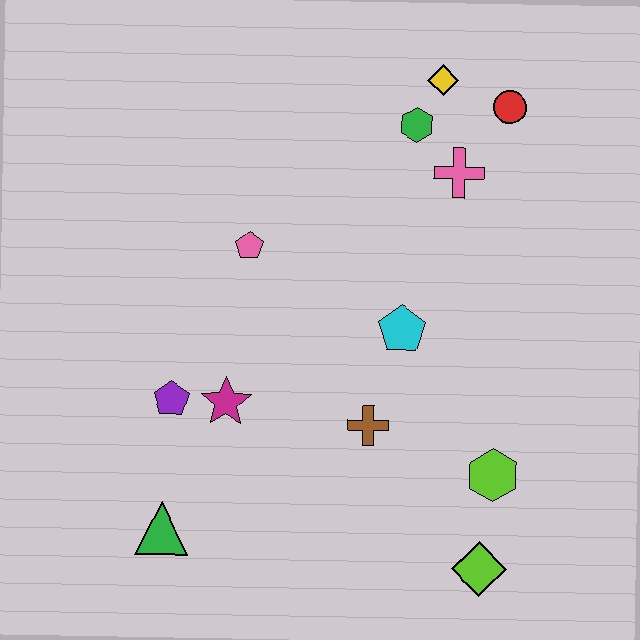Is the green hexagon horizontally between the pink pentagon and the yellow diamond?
Yes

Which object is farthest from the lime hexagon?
The yellow diamond is farthest from the lime hexagon.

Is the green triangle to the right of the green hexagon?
No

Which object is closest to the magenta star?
The purple pentagon is closest to the magenta star.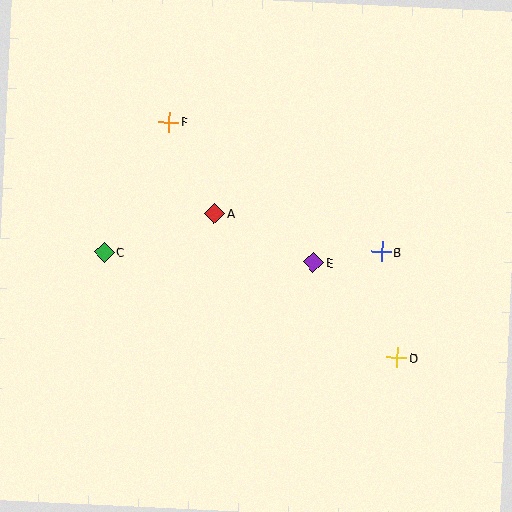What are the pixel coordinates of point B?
Point B is at (382, 252).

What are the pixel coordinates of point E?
Point E is at (313, 262).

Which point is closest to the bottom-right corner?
Point D is closest to the bottom-right corner.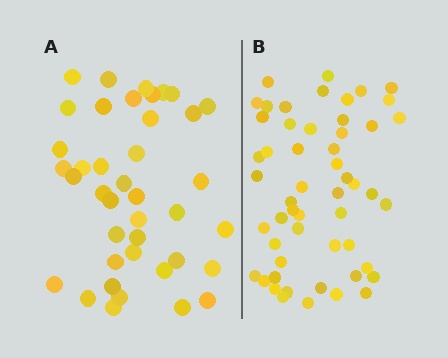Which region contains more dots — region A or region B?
Region B (the right region) has more dots.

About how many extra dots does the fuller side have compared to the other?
Region B has approximately 15 more dots than region A.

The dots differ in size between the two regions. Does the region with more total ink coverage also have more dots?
No. Region A has more total ink coverage because its dots are larger, but region B actually contains more individual dots. Total area can be misleading — the number of items is what matters here.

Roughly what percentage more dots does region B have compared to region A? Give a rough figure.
About 30% more.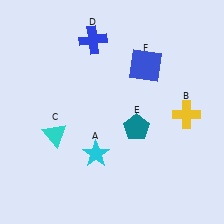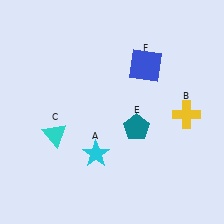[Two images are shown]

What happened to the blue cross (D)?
The blue cross (D) was removed in Image 2. It was in the top-left area of Image 1.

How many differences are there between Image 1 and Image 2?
There is 1 difference between the two images.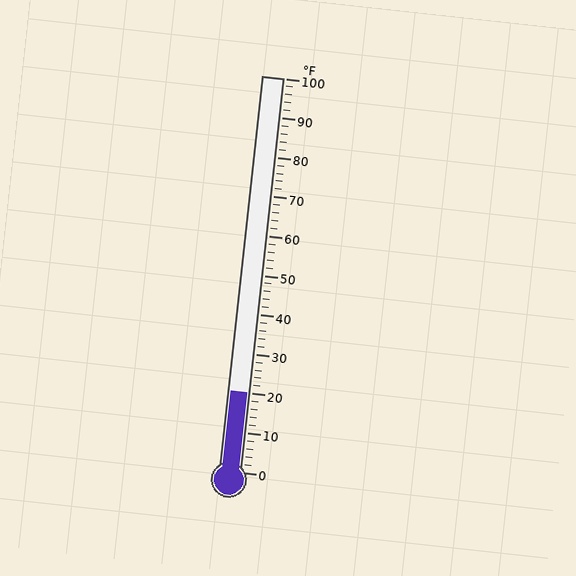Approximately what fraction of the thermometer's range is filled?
The thermometer is filled to approximately 20% of its range.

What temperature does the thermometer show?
The thermometer shows approximately 20°F.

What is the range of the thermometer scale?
The thermometer scale ranges from 0°F to 100°F.